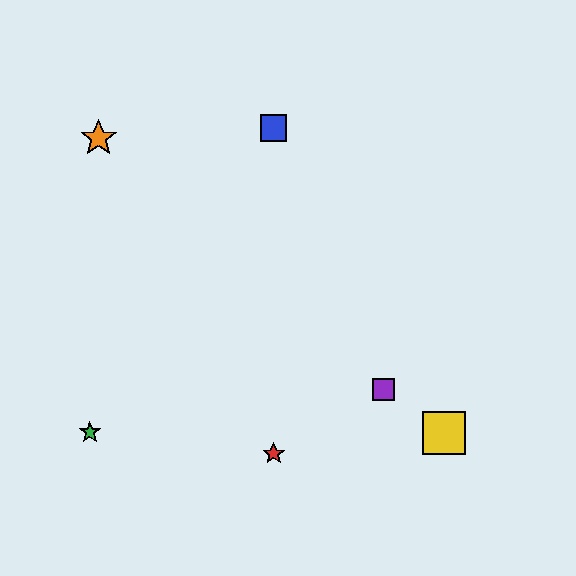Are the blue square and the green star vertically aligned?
No, the blue square is at x≈274 and the green star is at x≈90.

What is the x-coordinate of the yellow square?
The yellow square is at x≈444.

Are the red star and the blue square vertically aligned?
Yes, both are at x≈274.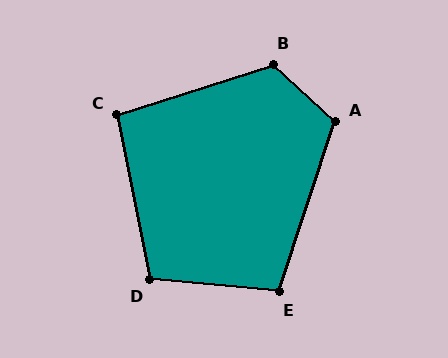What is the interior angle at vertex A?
Approximately 115 degrees (obtuse).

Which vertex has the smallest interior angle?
C, at approximately 97 degrees.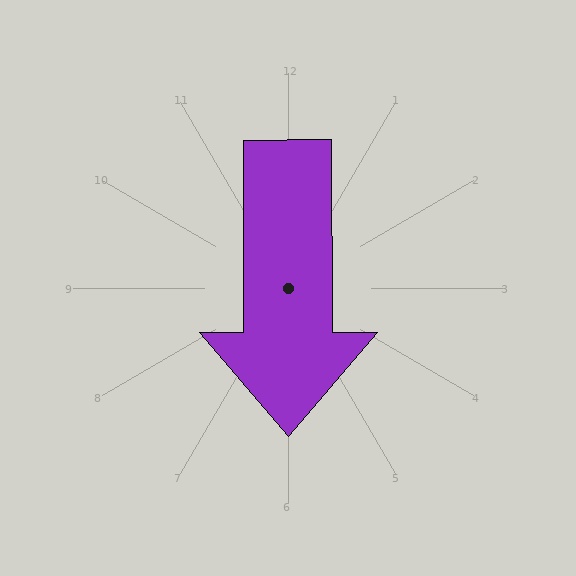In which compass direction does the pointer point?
South.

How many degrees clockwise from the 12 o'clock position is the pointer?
Approximately 180 degrees.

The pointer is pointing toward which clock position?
Roughly 6 o'clock.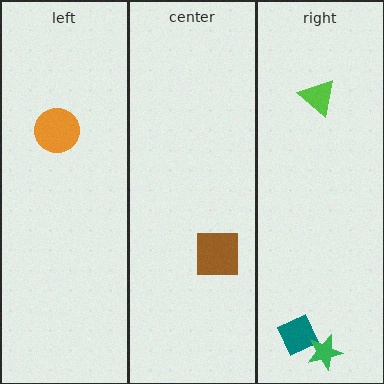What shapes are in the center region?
The brown square.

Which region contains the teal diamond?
The right region.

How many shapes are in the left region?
1.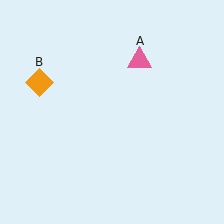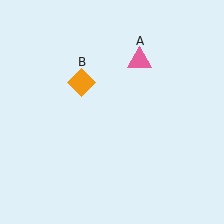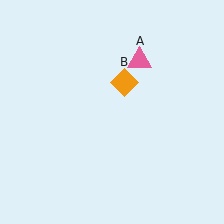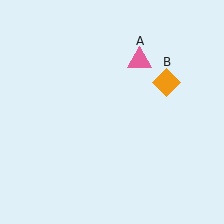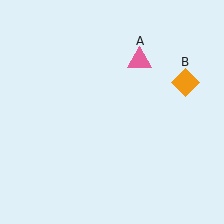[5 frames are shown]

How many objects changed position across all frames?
1 object changed position: orange diamond (object B).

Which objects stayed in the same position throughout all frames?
Pink triangle (object A) remained stationary.